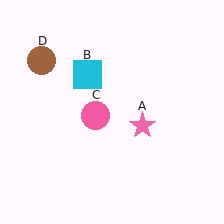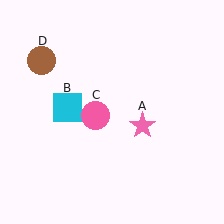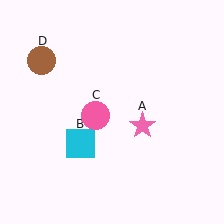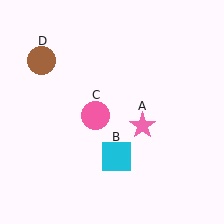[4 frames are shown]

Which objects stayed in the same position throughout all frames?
Pink star (object A) and pink circle (object C) and brown circle (object D) remained stationary.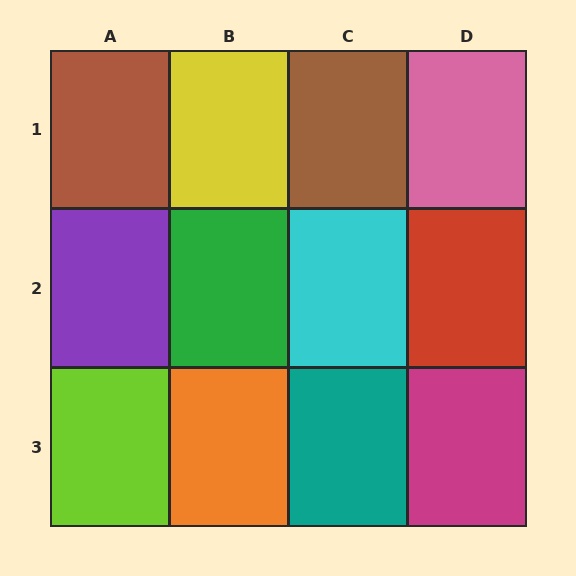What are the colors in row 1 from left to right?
Brown, yellow, brown, pink.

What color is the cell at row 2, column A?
Purple.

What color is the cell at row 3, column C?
Teal.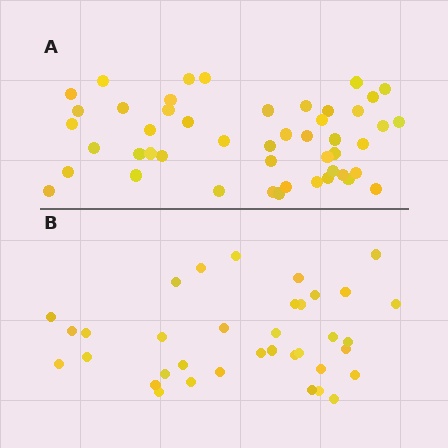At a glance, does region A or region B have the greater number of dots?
Region A (the top region) has more dots.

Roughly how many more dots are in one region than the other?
Region A has roughly 12 or so more dots than region B.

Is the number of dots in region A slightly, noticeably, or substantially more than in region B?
Region A has noticeably more, but not dramatically so. The ratio is roughly 1.3 to 1.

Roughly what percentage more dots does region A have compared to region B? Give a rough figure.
About 35% more.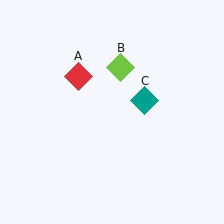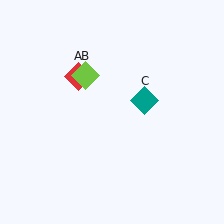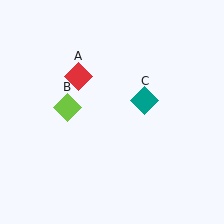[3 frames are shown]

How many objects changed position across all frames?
1 object changed position: lime diamond (object B).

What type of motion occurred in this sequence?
The lime diamond (object B) rotated counterclockwise around the center of the scene.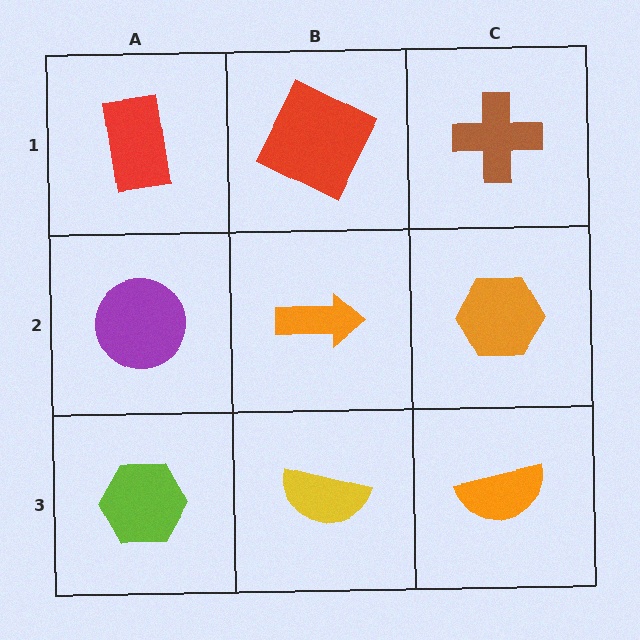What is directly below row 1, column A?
A purple circle.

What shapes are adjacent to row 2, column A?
A red rectangle (row 1, column A), a lime hexagon (row 3, column A), an orange arrow (row 2, column B).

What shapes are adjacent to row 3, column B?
An orange arrow (row 2, column B), a lime hexagon (row 3, column A), an orange semicircle (row 3, column C).